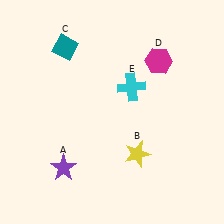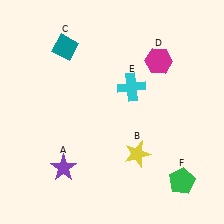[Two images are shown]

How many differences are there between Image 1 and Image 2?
There is 1 difference between the two images.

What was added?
A green pentagon (F) was added in Image 2.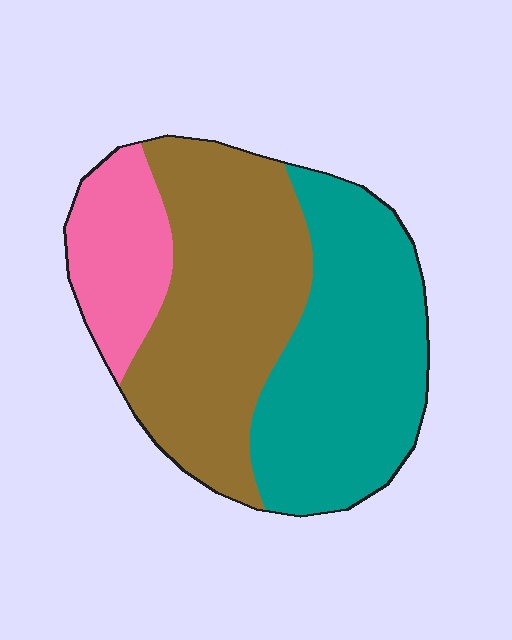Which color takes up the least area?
Pink, at roughly 15%.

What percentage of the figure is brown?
Brown covers roughly 40% of the figure.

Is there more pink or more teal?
Teal.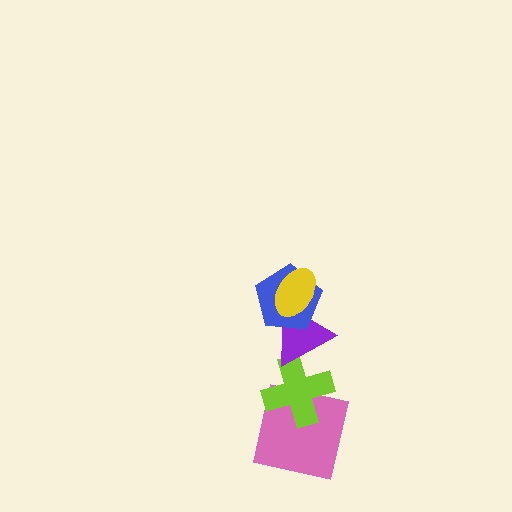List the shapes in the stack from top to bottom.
From top to bottom: the yellow ellipse, the blue pentagon, the purple triangle, the lime cross, the pink square.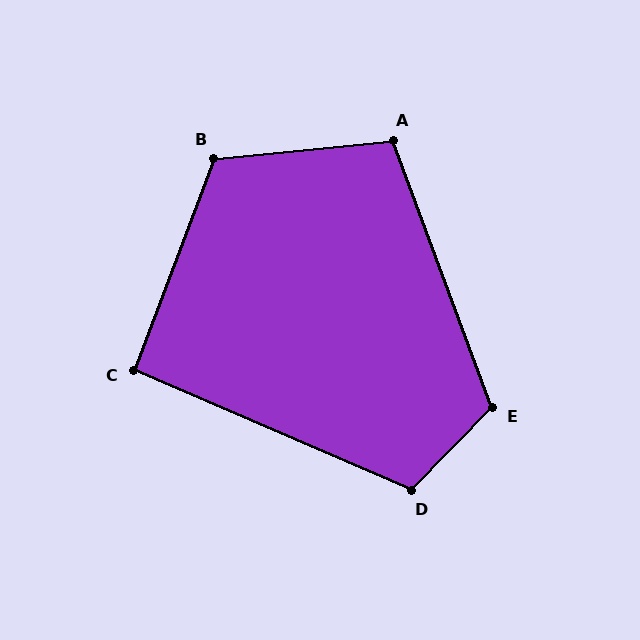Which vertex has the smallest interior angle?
C, at approximately 93 degrees.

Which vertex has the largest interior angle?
B, at approximately 116 degrees.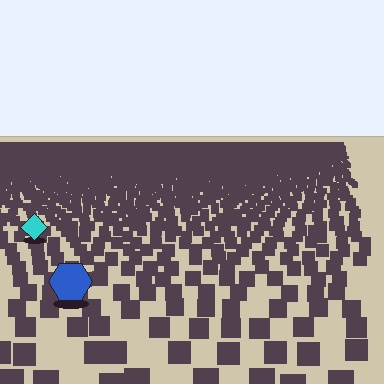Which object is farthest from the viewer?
The cyan diamond is farthest from the viewer. It appears smaller and the ground texture around it is denser.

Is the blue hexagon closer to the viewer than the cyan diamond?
Yes. The blue hexagon is closer — you can tell from the texture gradient: the ground texture is coarser near it.